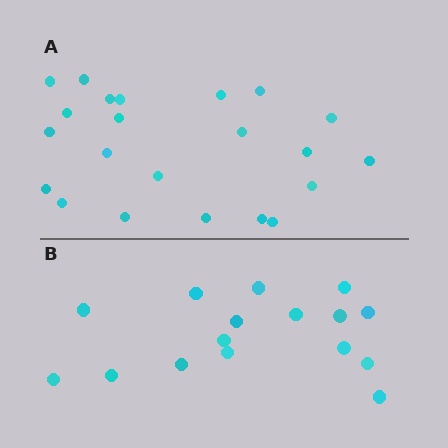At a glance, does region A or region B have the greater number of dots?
Region A (the top region) has more dots.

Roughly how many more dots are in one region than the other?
Region A has about 6 more dots than region B.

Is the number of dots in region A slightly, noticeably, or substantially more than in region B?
Region A has noticeably more, but not dramatically so. The ratio is roughly 1.4 to 1.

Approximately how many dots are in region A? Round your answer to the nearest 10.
About 20 dots. (The exact count is 22, which rounds to 20.)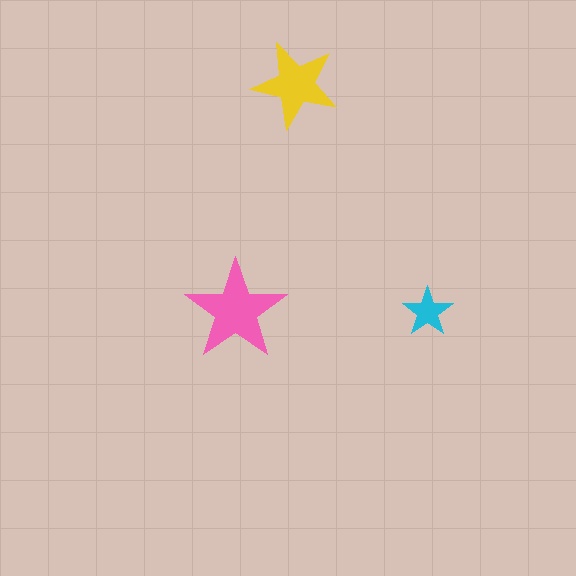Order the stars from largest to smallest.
the pink one, the yellow one, the cyan one.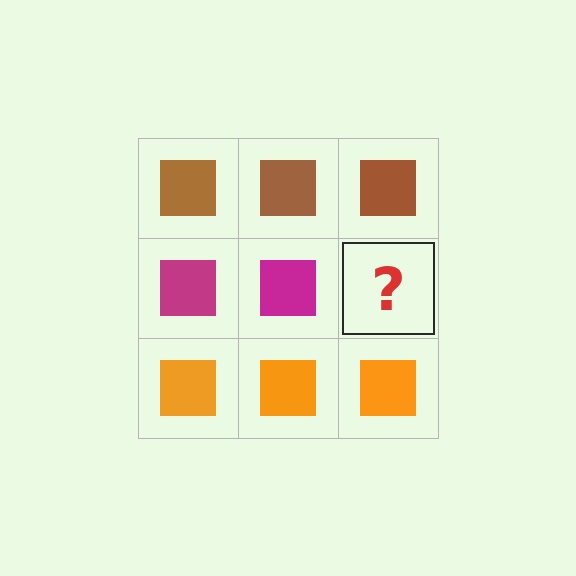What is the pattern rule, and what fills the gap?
The rule is that each row has a consistent color. The gap should be filled with a magenta square.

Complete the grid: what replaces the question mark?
The question mark should be replaced with a magenta square.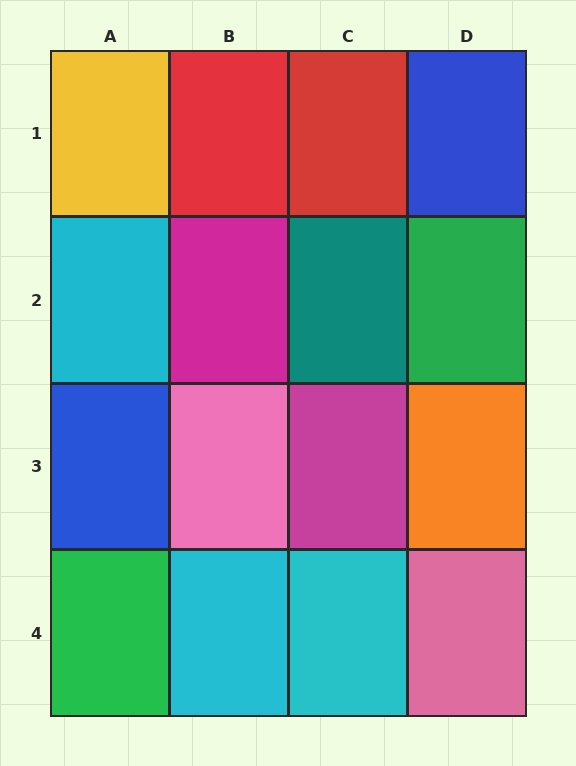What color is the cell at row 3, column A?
Blue.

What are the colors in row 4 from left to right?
Green, cyan, cyan, pink.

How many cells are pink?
2 cells are pink.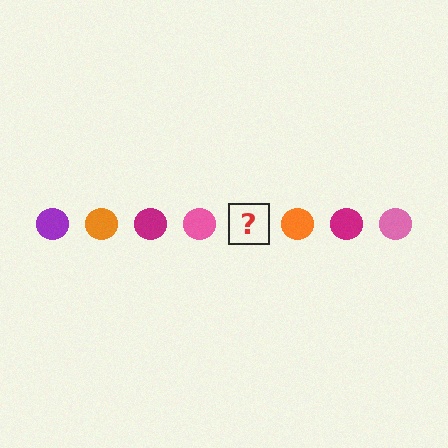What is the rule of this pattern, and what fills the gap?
The rule is that the pattern cycles through purple, orange, magenta, pink circles. The gap should be filled with a purple circle.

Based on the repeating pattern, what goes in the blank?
The blank should be a purple circle.